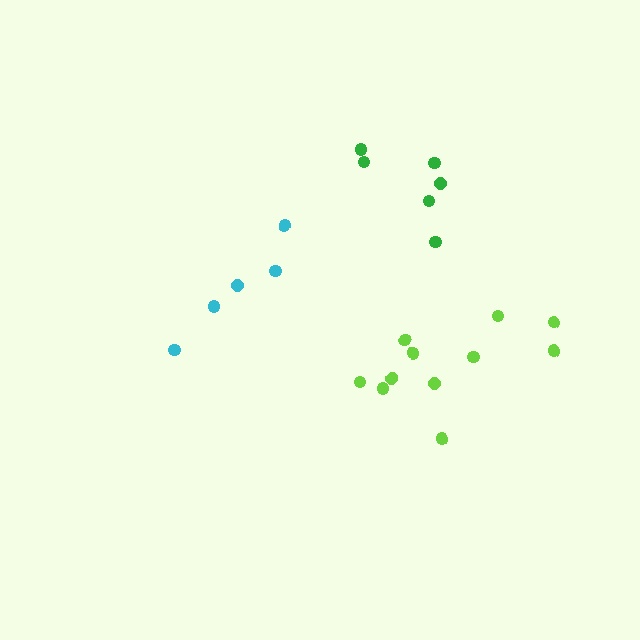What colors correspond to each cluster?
The clusters are colored: cyan, lime, green.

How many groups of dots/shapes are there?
There are 3 groups.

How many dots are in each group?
Group 1: 5 dots, Group 2: 11 dots, Group 3: 6 dots (22 total).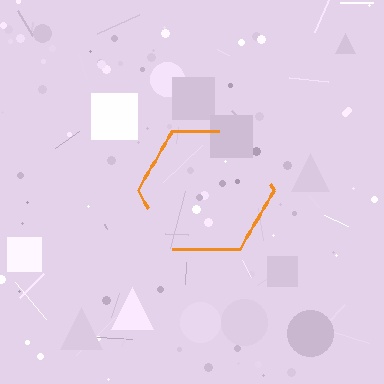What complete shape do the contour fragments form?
The contour fragments form a hexagon.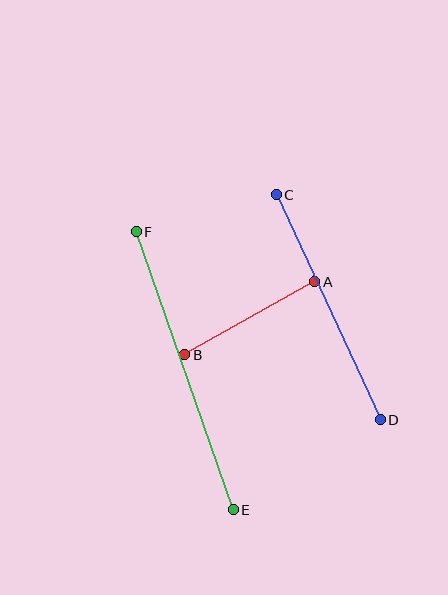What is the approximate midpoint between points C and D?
The midpoint is at approximately (328, 307) pixels.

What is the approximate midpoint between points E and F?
The midpoint is at approximately (185, 371) pixels.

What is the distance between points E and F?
The distance is approximately 295 pixels.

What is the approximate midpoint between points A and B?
The midpoint is at approximately (250, 318) pixels.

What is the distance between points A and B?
The distance is approximately 149 pixels.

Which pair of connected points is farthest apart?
Points E and F are farthest apart.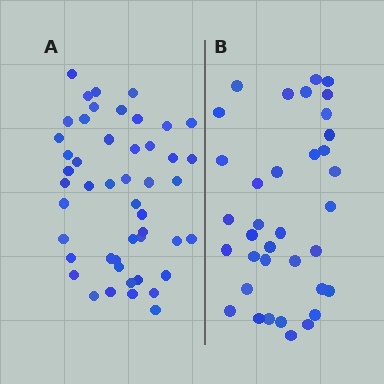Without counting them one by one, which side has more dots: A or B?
Region A (the left region) has more dots.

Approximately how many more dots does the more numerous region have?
Region A has roughly 12 or so more dots than region B.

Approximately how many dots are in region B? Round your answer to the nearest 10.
About 40 dots. (The exact count is 36, which rounds to 40.)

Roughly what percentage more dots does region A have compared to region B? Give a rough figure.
About 35% more.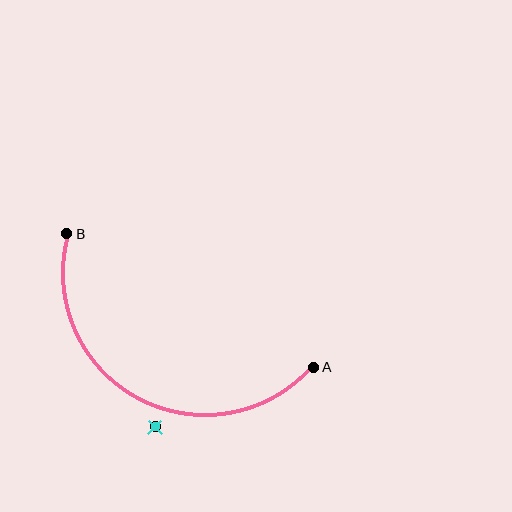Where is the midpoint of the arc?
The arc midpoint is the point on the curve farthest from the straight line joining A and B. It sits below that line.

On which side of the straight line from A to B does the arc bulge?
The arc bulges below the straight line connecting A and B.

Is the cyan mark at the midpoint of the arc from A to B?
No — the cyan mark does not lie on the arc at all. It sits slightly outside the curve.